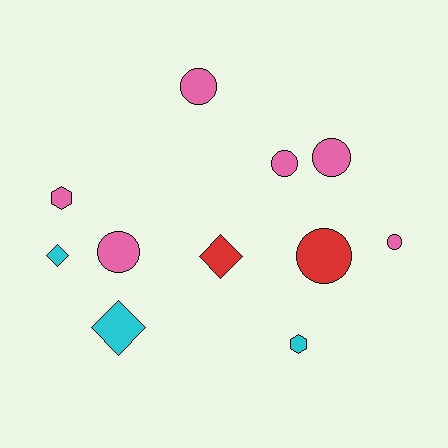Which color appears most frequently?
Pink, with 6 objects.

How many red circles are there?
There is 1 red circle.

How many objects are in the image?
There are 11 objects.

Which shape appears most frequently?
Circle, with 6 objects.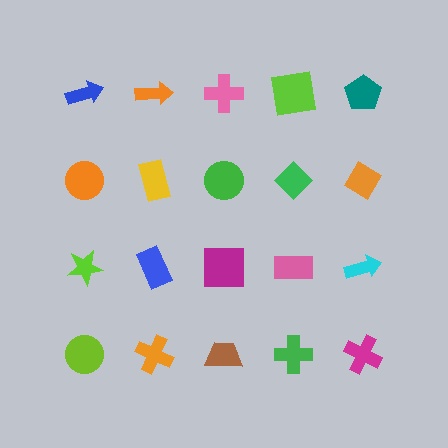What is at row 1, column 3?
A pink cross.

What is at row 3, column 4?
A pink rectangle.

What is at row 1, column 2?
An orange arrow.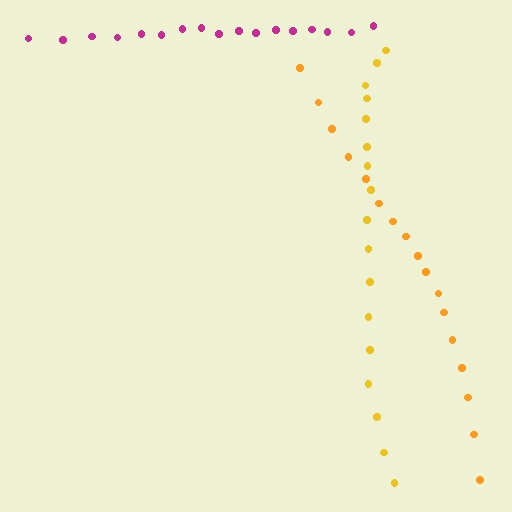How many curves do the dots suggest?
There are 3 distinct paths.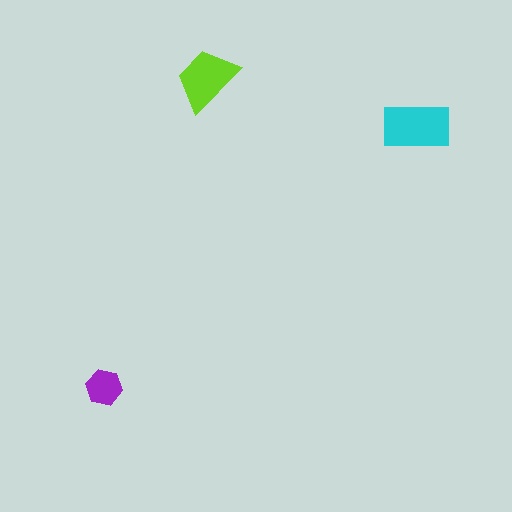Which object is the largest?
The cyan rectangle.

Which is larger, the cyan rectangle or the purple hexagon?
The cyan rectangle.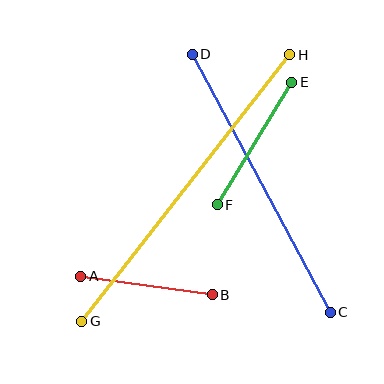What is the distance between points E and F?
The distance is approximately 144 pixels.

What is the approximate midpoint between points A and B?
The midpoint is at approximately (146, 285) pixels.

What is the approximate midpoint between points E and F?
The midpoint is at approximately (254, 144) pixels.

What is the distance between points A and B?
The distance is approximately 133 pixels.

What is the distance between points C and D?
The distance is approximately 292 pixels.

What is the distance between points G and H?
The distance is approximately 338 pixels.